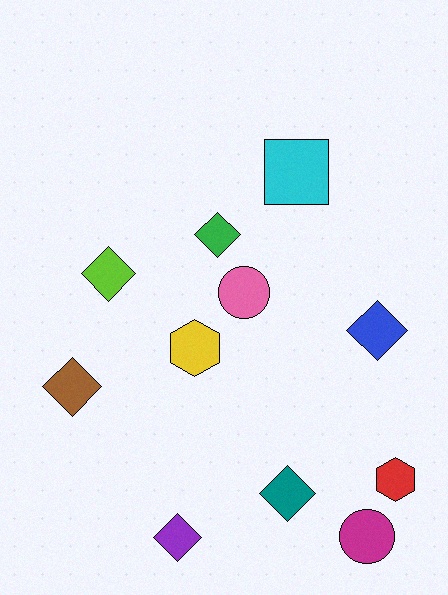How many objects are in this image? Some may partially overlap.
There are 11 objects.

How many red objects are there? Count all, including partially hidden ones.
There is 1 red object.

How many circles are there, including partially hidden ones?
There are 2 circles.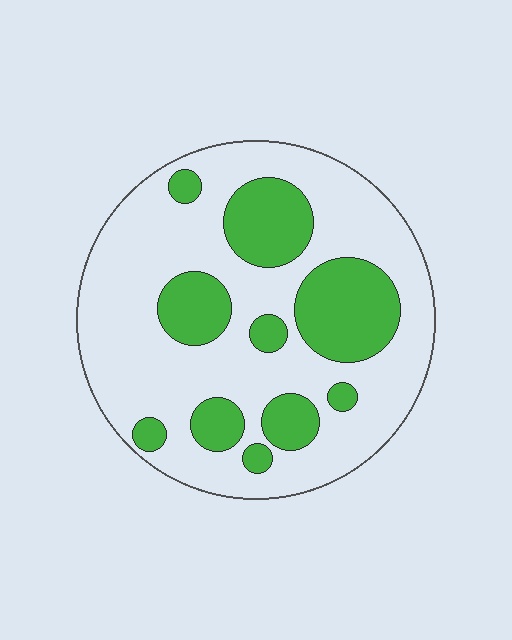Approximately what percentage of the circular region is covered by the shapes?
Approximately 30%.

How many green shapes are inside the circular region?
10.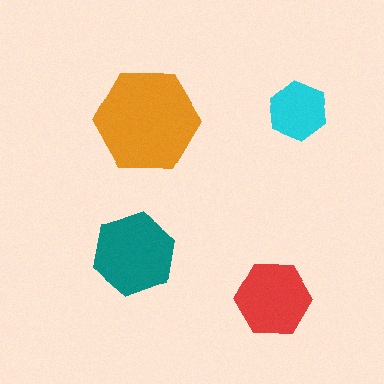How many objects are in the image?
There are 4 objects in the image.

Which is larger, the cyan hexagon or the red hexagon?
The red one.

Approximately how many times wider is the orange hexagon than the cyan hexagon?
About 2 times wider.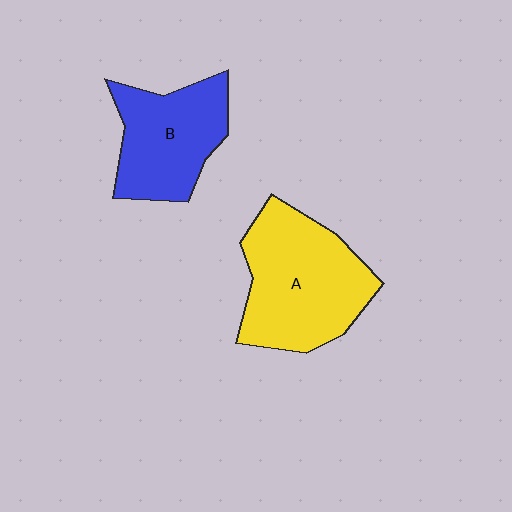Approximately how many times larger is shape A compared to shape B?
Approximately 1.3 times.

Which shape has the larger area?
Shape A (yellow).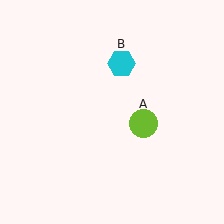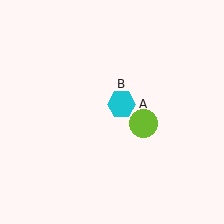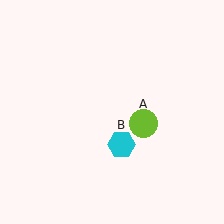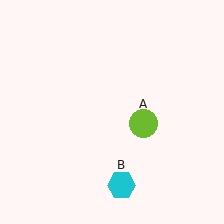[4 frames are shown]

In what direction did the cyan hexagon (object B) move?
The cyan hexagon (object B) moved down.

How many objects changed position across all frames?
1 object changed position: cyan hexagon (object B).